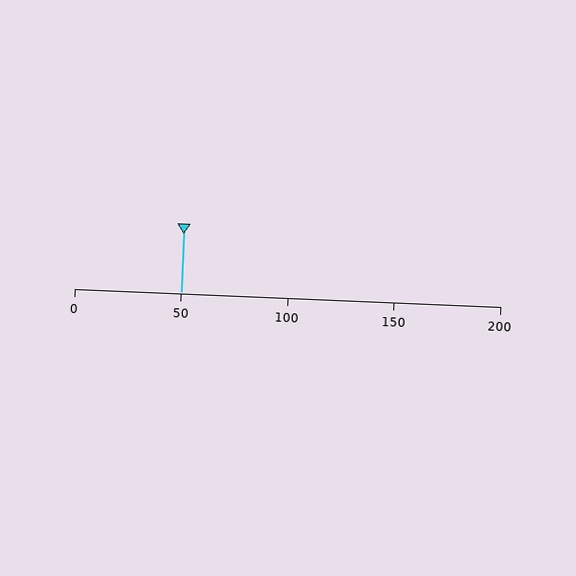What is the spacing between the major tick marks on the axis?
The major ticks are spaced 50 apart.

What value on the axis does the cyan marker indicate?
The marker indicates approximately 50.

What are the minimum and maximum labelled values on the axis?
The axis runs from 0 to 200.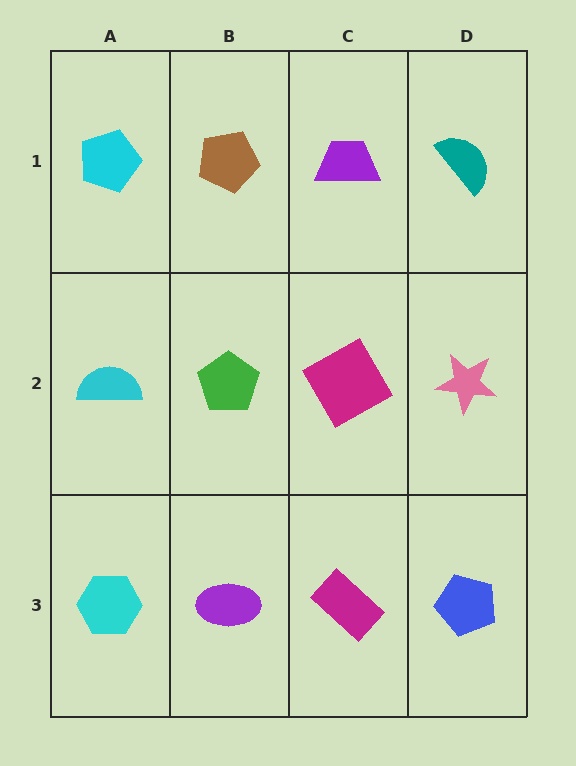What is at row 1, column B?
A brown pentagon.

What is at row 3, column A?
A cyan hexagon.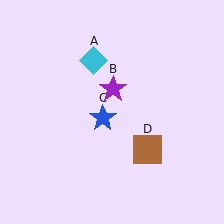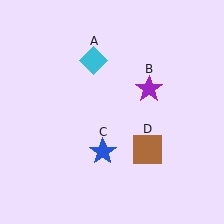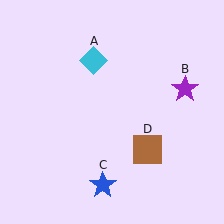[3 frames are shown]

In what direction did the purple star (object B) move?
The purple star (object B) moved right.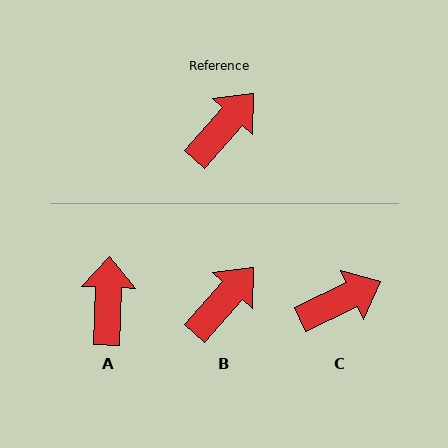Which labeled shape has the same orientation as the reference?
B.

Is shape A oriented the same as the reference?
No, it is off by about 40 degrees.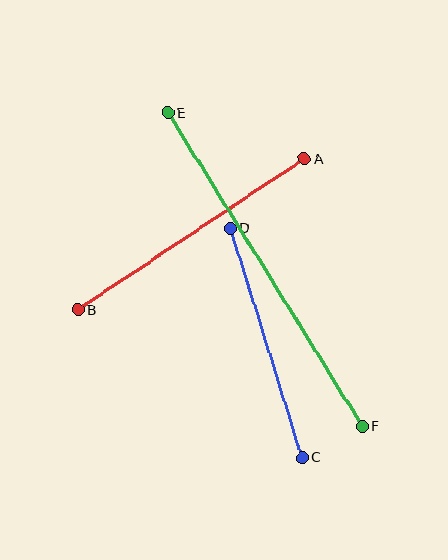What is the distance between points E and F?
The distance is approximately 369 pixels.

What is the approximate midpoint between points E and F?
The midpoint is at approximately (265, 270) pixels.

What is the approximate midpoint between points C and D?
The midpoint is at approximately (266, 343) pixels.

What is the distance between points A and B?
The distance is approximately 272 pixels.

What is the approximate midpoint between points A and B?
The midpoint is at approximately (191, 234) pixels.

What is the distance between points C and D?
The distance is approximately 241 pixels.